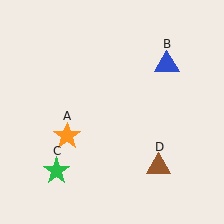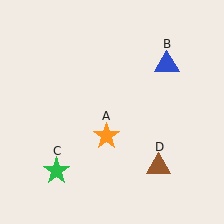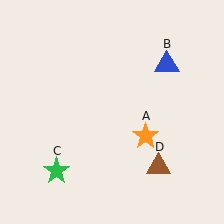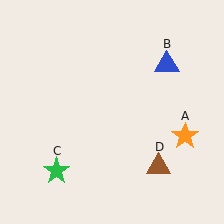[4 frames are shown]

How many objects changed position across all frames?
1 object changed position: orange star (object A).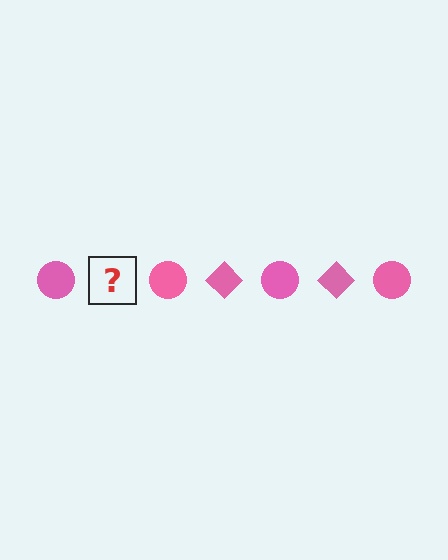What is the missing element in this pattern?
The missing element is a pink diamond.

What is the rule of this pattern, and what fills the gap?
The rule is that the pattern cycles through circle, diamond shapes in pink. The gap should be filled with a pink diamond.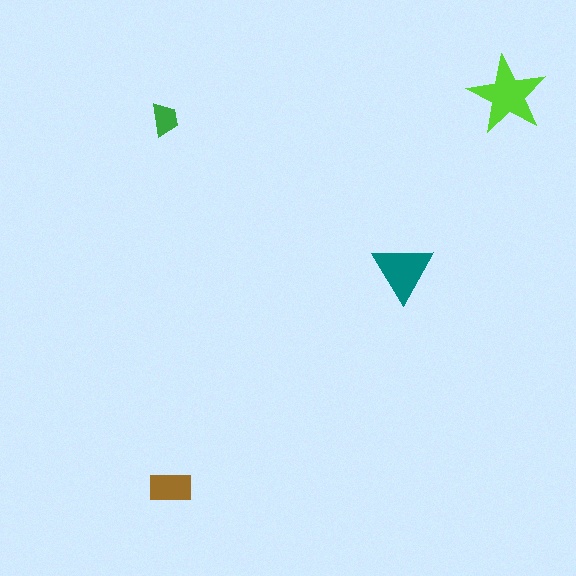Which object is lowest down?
The brown rectangle is bottommost.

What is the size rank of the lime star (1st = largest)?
1st.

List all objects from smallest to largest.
The green trapezoid, the brown rectangle, the teal triangle, the lime star.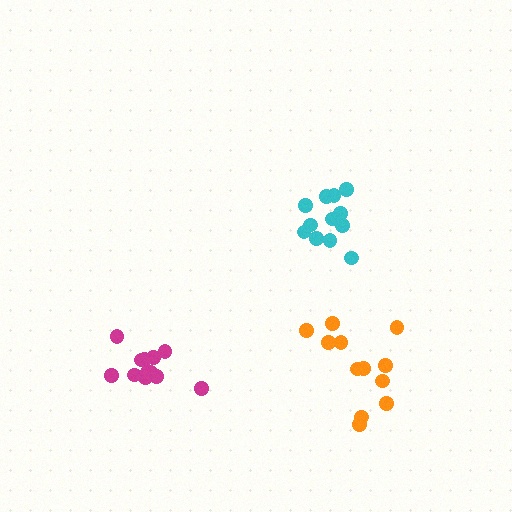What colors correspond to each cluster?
The clusters are colored: orange, magenta, cyan.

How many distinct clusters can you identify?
There are 3 distinct clusters.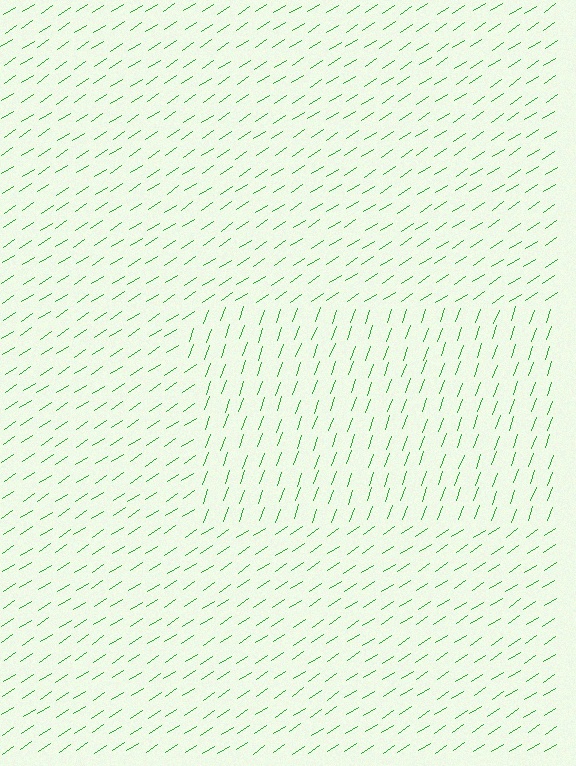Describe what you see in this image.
The image is filled with small green line segments. A rectangle region in the image has lines oriented differently from the surrounding lines, creating a visible texture boundary.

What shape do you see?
I see a rectangle.